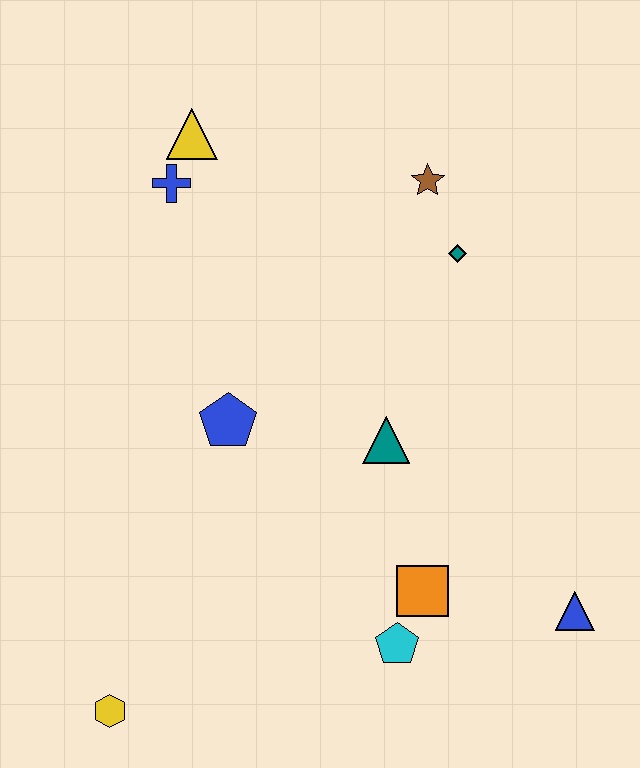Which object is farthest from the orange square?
The yellow triangle is farthest from the orange square.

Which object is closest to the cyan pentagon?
The orange square is closest to the cyan pentagon.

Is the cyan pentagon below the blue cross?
Yes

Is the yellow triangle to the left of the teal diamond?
Yes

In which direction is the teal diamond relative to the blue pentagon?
The teal diamond is to the right of the blue pentagon.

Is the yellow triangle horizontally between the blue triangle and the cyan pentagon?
No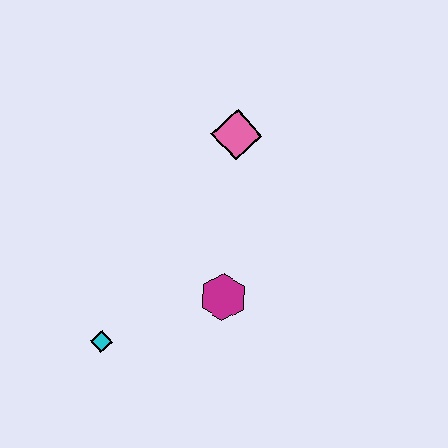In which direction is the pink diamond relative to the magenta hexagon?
The pink diamond is above the magenta hexagon.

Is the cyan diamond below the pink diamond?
Yes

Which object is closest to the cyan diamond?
The magenta hexagon is closest to the cyan diamond.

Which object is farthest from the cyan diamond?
The pink diamond is farthest from the cyan diamond.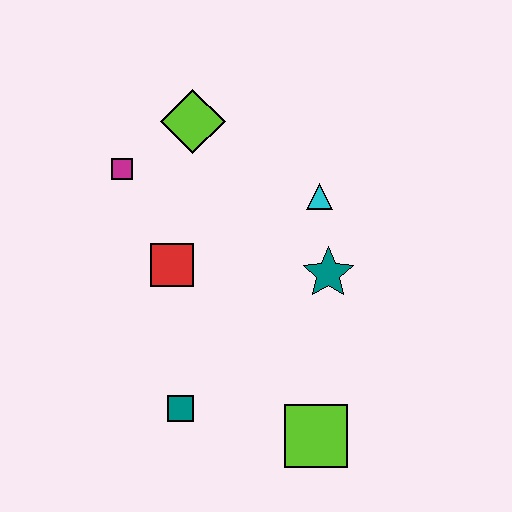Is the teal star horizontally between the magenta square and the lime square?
No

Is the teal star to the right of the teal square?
Yes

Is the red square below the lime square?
No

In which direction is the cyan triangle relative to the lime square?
The cyan triangle is above the lime square.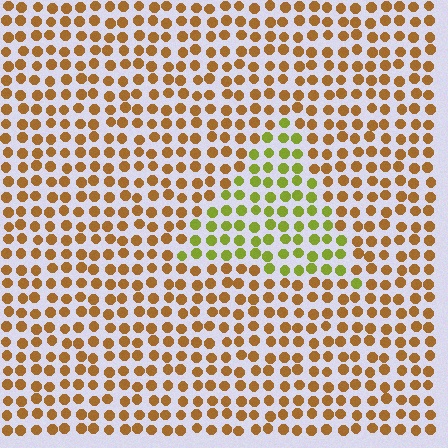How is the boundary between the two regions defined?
The boundary is defined purely by a slight shift in hue (about 46 degrees). Spacing, size, and orientation are identical on both sides.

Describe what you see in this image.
The image is filled with small brown elements in a uniform arrangement. A triangle-shaped region is visible where the elements are tinted to a slightly different hue, forming a subtle color boundary.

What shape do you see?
I see a triangle.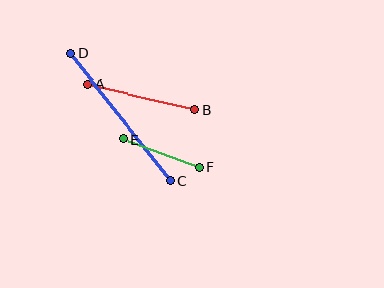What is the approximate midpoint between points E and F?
The midpoint is at approximately (161, 153) pixels.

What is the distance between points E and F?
The distance is approximately 81 pixels.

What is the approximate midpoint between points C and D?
The midpoint is at approximately (120, 117) pixels.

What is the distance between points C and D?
The distance is approximately 162 pixels.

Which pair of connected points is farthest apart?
Points C and D are farthest apart.